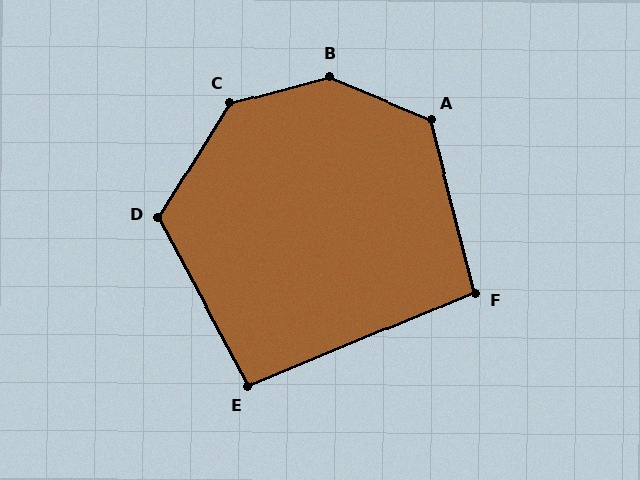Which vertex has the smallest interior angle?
E, at approximately 96 degrees.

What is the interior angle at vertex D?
Approximately 120 degrees (obtuse).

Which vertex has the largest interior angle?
B, at approximately 142 degrees.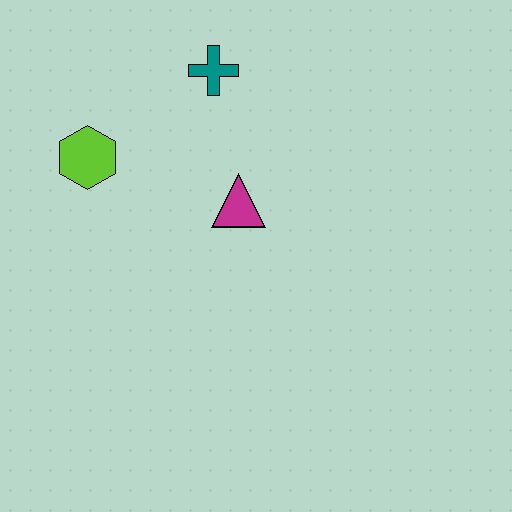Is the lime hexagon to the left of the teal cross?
Yes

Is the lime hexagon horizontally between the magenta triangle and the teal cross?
No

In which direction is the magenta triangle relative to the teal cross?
The magenta triangle is below the teal cross.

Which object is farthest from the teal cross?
The lime hexagon is farthest from the teal cross.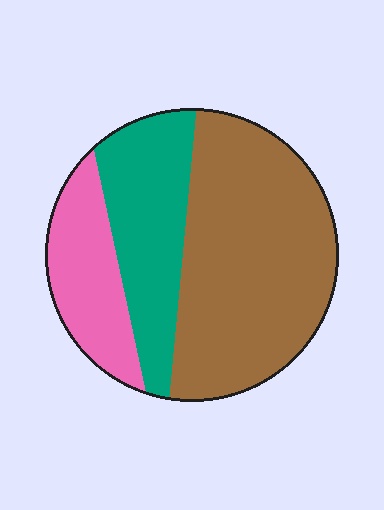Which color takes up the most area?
Brown, at roughly 55%.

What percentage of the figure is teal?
Teal covers around 25% of the figure.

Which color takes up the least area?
Pink, at roughly 20%.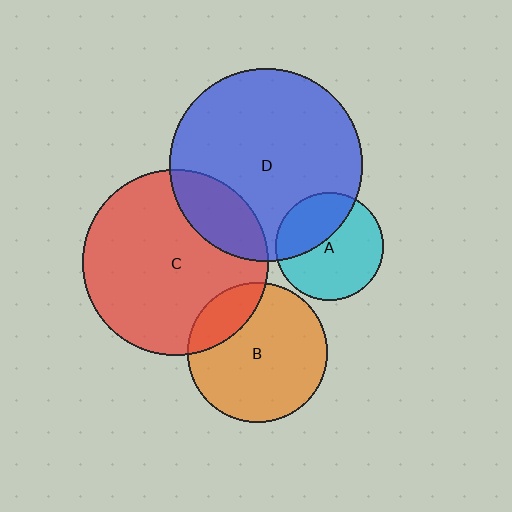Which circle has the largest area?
Circle D (blue).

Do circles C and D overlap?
Yes.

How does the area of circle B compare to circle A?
Approximately 1.7 times.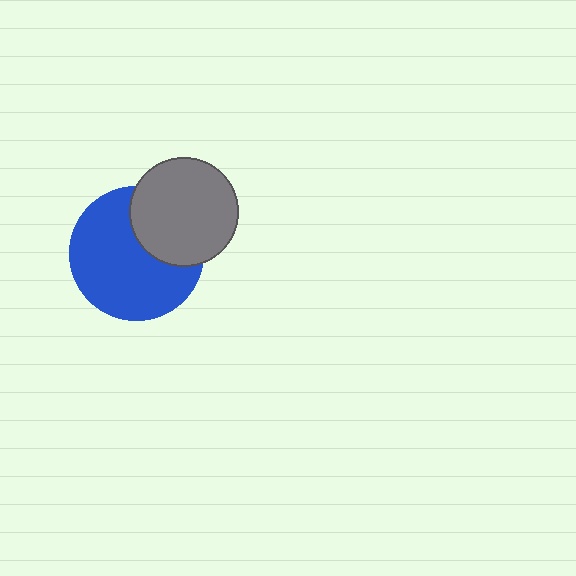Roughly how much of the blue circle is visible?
Most of it is visible (roughly 70%).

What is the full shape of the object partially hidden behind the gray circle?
The partially hidden object is a blue circle.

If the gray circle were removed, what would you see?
You would see the complete blue circle.